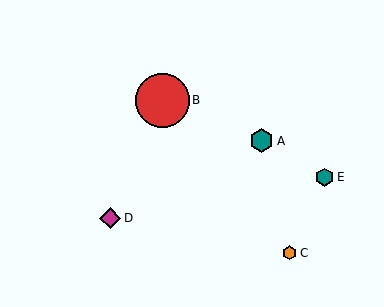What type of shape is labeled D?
Shape D is a magenta diamond.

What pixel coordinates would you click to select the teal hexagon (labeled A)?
Click at (262, 141) to select the teal hexagon A.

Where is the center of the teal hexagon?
The center of the teal hexagon is at (262, 141).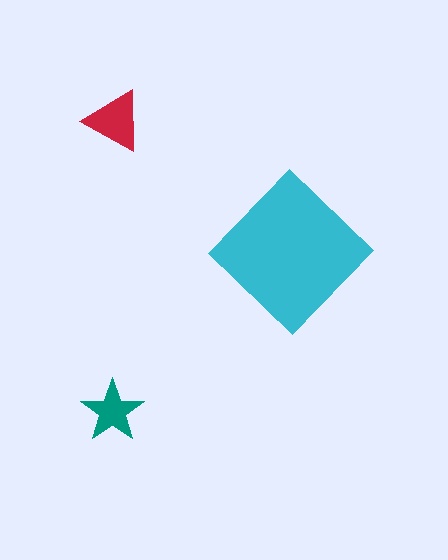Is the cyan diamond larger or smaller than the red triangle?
Larger.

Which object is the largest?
The cyan diamond.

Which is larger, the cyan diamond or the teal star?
The cyan diamond.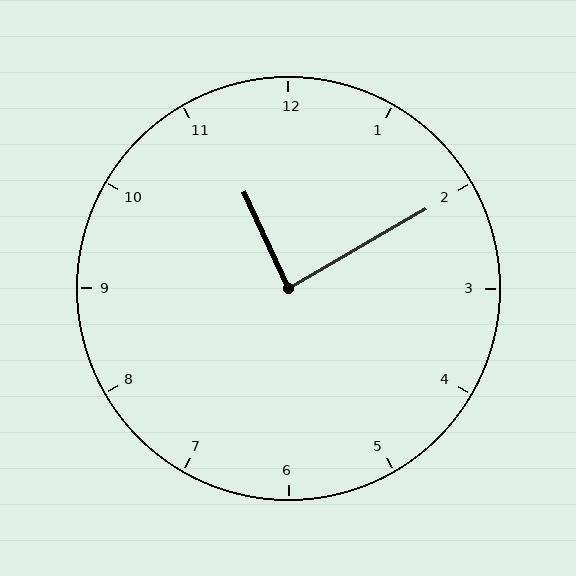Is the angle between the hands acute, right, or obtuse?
It is right.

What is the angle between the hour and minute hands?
Approximately 85 degrees.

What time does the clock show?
11:10.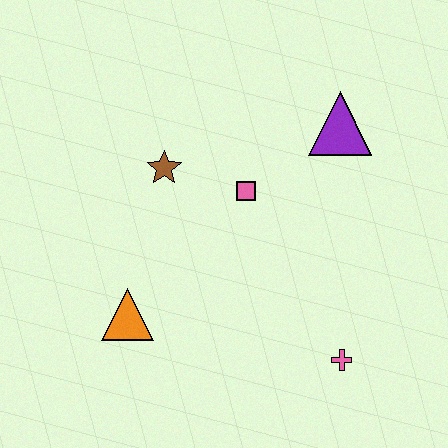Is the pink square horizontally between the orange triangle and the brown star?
No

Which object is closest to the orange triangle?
The brown star is closest to the orange triangle.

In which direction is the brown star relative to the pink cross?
The brown star is above the pink cross.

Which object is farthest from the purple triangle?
The orange triangle is farthest from the purple triangle.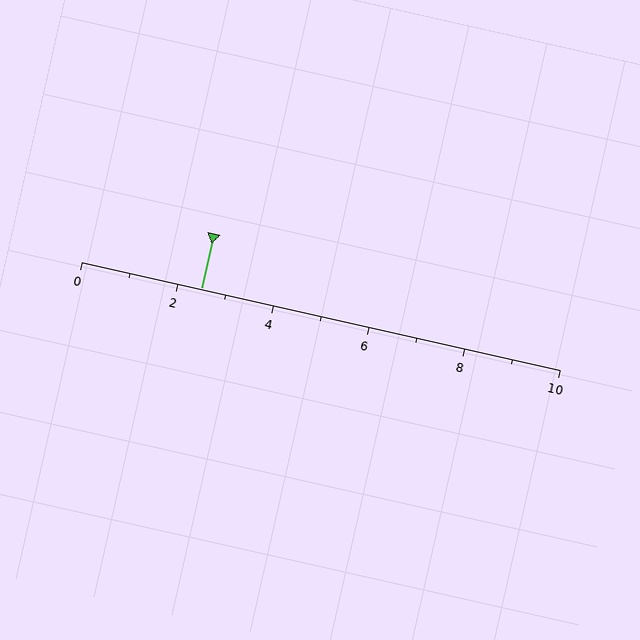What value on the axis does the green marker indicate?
The marker indicates approximately 2.5.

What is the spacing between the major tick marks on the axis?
The major ticks are spaced 2 apart.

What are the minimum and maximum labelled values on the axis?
The axis runs from 0 to 10.